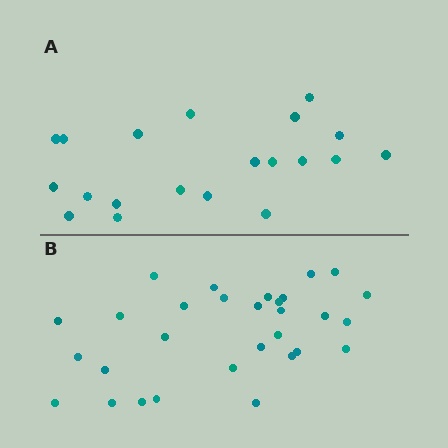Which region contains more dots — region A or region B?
Region B (the bottom region) has more dots.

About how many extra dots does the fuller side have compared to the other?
Region B has roughly 10 or so more dots than region A.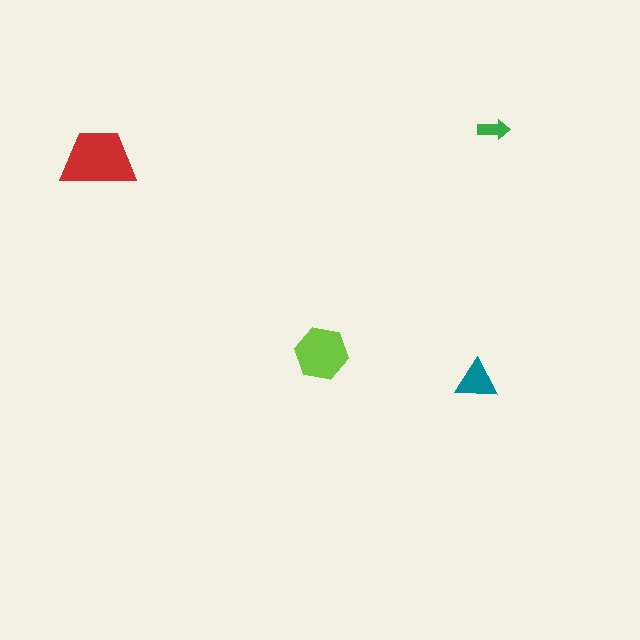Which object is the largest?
The red trapezoid.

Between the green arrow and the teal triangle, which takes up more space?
The teal triangle.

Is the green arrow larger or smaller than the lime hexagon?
Smaller.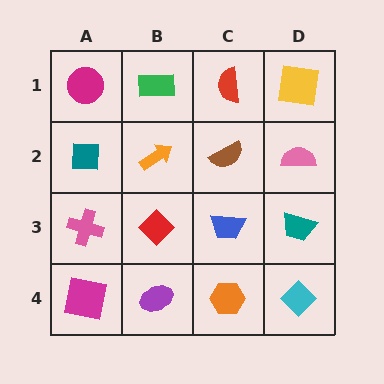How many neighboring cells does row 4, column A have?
2.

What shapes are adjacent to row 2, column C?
A red semicircle (row 1, column C), a blue trapezoid (row 3, column C), an orange arrow (row 2, column B), a pink semicircle (row 2, column D).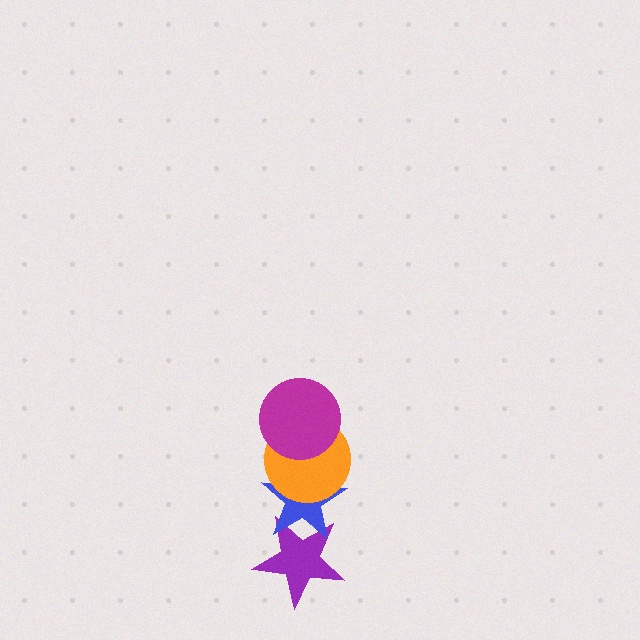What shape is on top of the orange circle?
The magenta circle is on top of the orange circle.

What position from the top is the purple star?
The purple star is 4th from the top.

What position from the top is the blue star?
The blue star is 3rd from the top.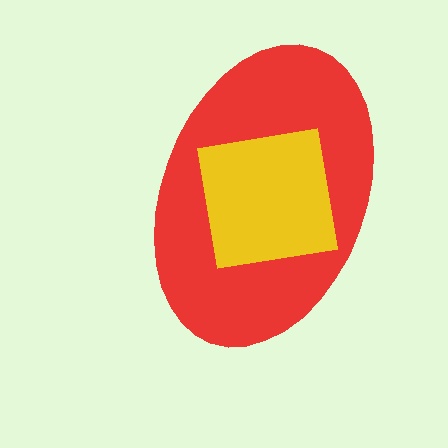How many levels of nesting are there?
2.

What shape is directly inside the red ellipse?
The yellow square.